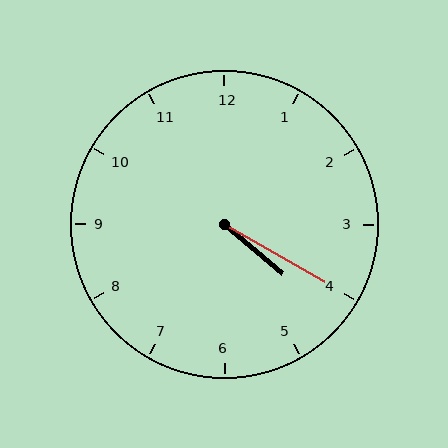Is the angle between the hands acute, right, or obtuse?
It is acute.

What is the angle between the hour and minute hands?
Approximately 10 degrees.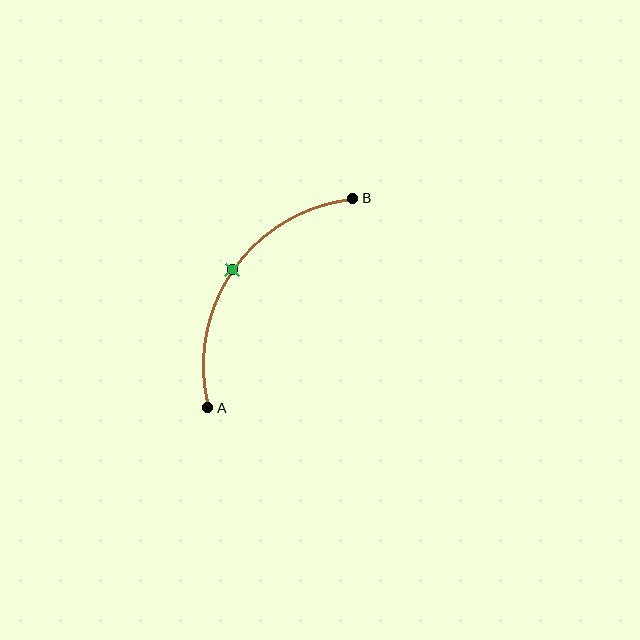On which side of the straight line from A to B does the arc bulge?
The arc bulges above and to the left of the straight line connecting A and B.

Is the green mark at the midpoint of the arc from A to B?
Yes. The green mark lies on the arc at equal arc-length from both A and B — it is the arc midpoint.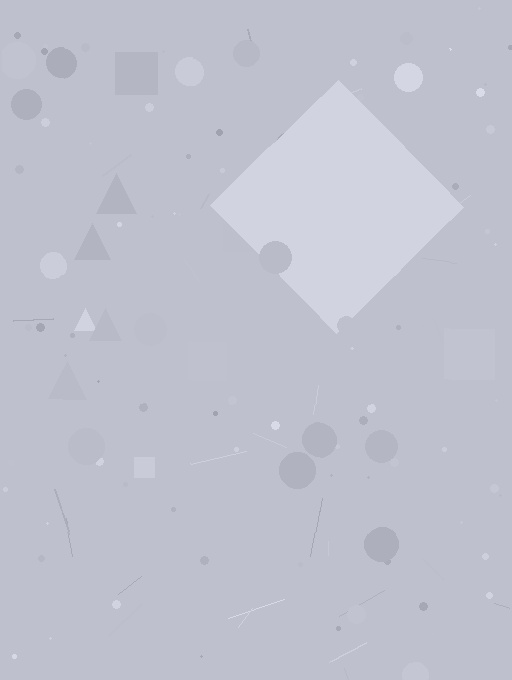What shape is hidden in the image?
A diamond is hidden in the image.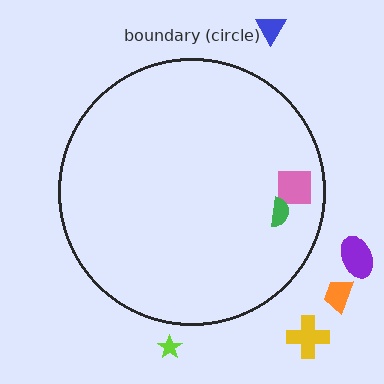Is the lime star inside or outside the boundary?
Outside.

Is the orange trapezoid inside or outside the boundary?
Outside.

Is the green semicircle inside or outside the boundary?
Inside.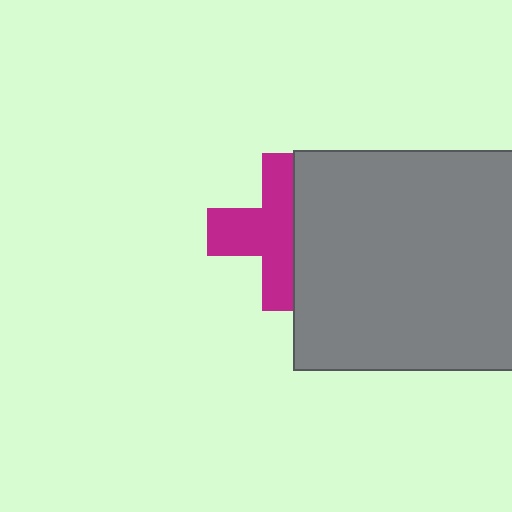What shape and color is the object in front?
The object in front is a gray square.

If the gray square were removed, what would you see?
You would see the complete magenta cross.